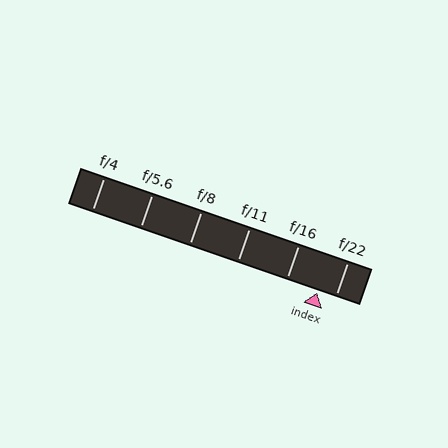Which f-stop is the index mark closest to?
The index mark is closest to f/22.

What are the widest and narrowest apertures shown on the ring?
The widest aperture shown is f/4 and the narrowest is f/22.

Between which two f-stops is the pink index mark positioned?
The index mark is between f/16 and f/22.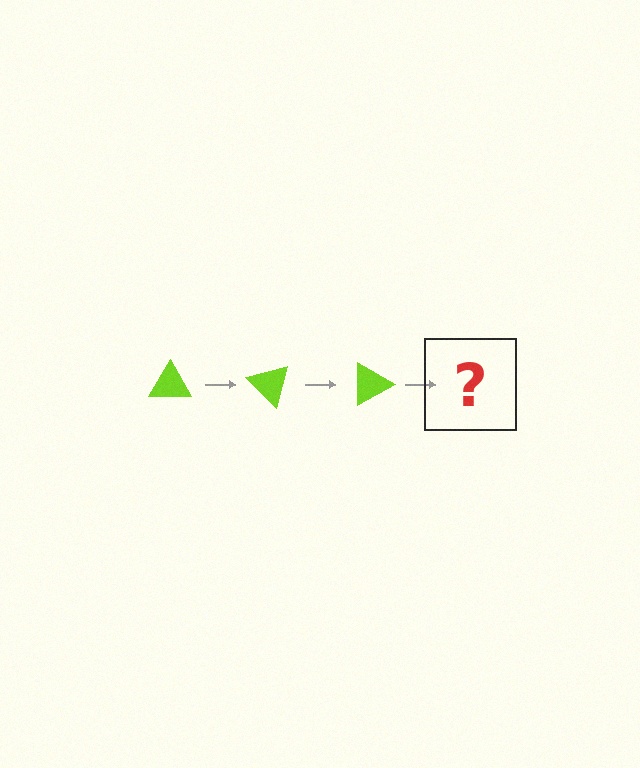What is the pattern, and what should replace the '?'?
The pattern is that the triangle rotates 45 degrees each step. The '?' should be a lime triangle rotated 135 degrees.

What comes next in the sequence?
The next element should be a lime triangle rotated 135 degrees.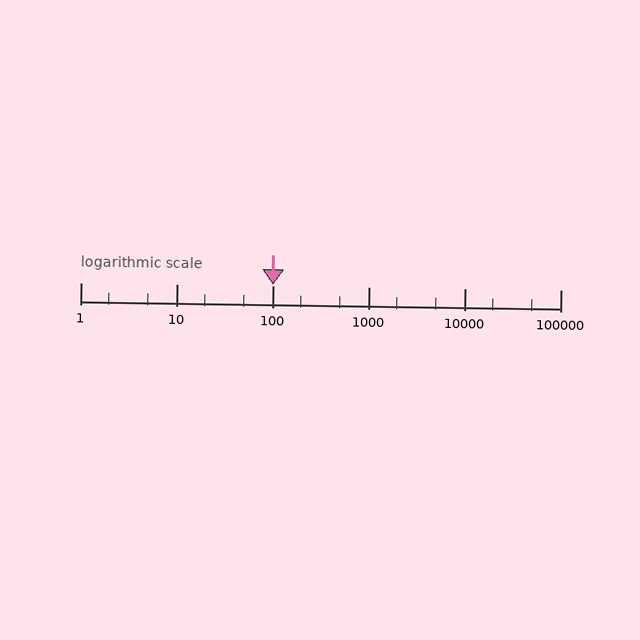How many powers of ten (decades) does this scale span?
The scale spans 5 decades, from 1 to 100000.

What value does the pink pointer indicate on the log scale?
The pointer indicates approximately 100.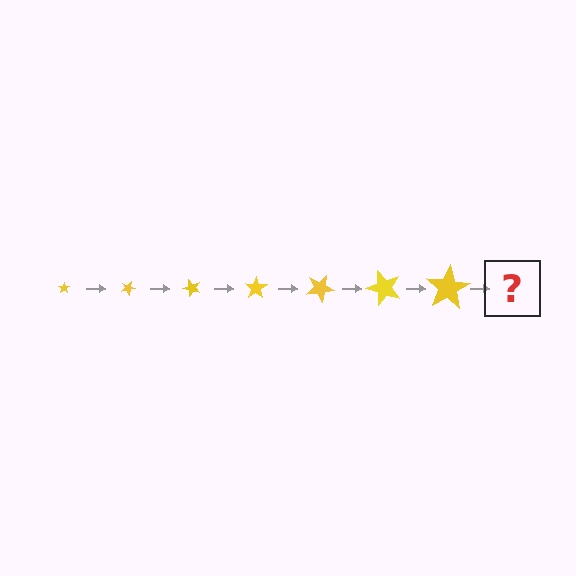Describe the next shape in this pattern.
It should be a star, larger than the previous one and rotated 175 degrees from the start.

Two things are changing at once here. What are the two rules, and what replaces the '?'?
The two rules are that the star grows larger each step and it rotates 25 degrees each step. The '?' should be a star, larger than the previous one and rotated 175 degrees from the start.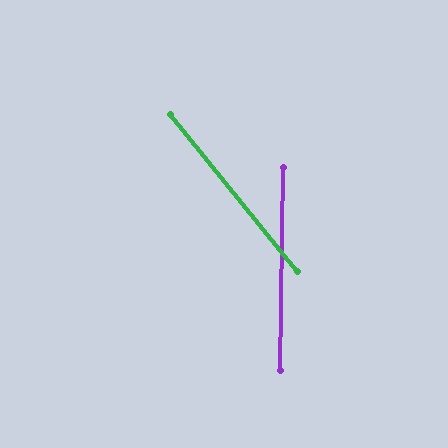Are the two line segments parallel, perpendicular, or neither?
Neither parallel nor perpendicular — they differ by about 40°.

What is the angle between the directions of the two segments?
Approximately 40 degrees.